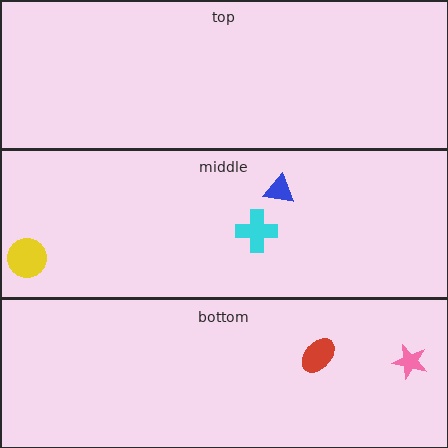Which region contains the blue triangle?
The middle region.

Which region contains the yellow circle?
The middle region.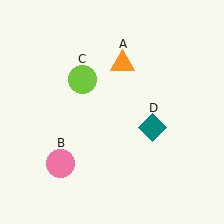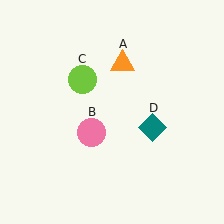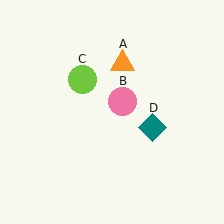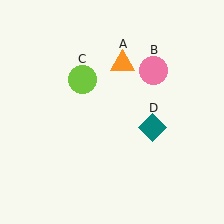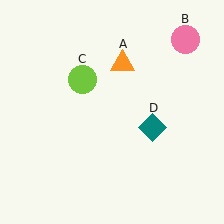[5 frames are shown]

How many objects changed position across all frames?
1 object changed position: pink circle (object B).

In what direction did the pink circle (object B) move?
The pink circle (object B) moved up and to the right.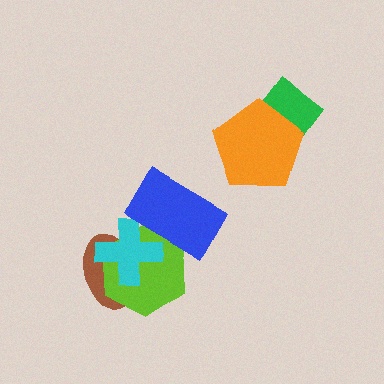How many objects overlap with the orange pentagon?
1 object overlaps with the orange pentagon.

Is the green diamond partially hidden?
Yes, it is partially covered by another shape.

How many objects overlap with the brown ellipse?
2 objects overlap with the brown ellipse.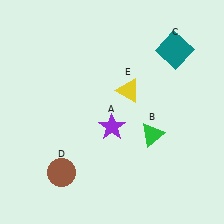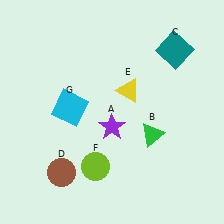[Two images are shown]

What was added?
A lime circle (F), a cyan square (G) were added in Image 2.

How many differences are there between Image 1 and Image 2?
There are 2 differences between the two images.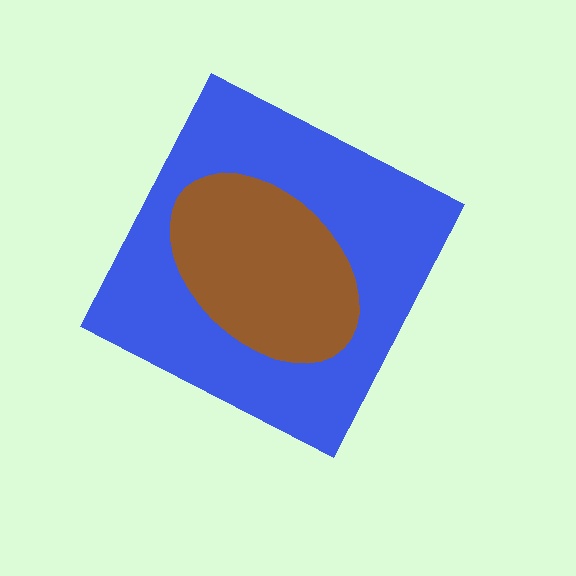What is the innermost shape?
The brown ellipse.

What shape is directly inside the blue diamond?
The brown ellipse.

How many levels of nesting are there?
2.